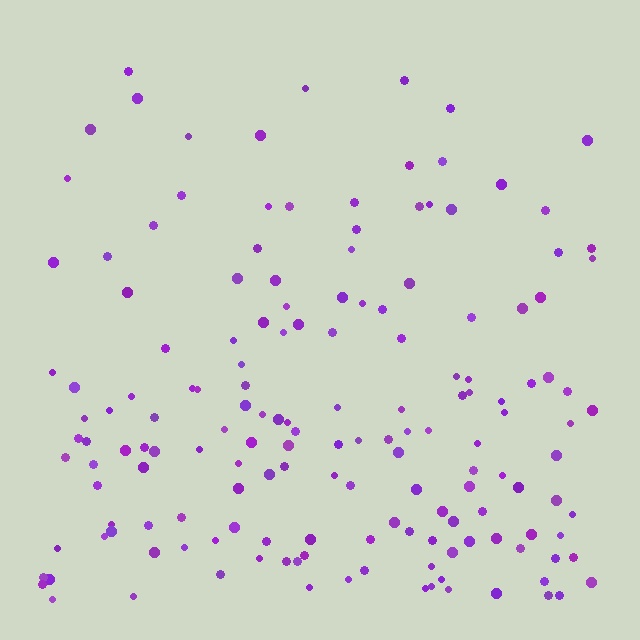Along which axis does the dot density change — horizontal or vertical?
Vertical.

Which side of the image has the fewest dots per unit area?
The top.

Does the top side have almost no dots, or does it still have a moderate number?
Still a moderate number, just noticeably fewer than the bottom.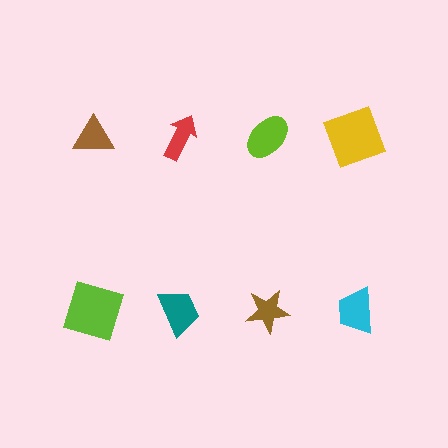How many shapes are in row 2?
4 shapes.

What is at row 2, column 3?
A brown star.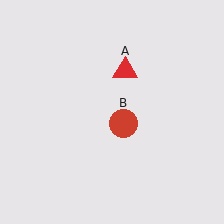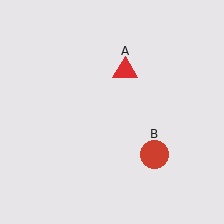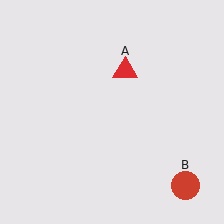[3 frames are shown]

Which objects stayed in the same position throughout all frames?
Red triangle (object A) remained stationary.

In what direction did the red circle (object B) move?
The red circle (object B) moved down and to the right.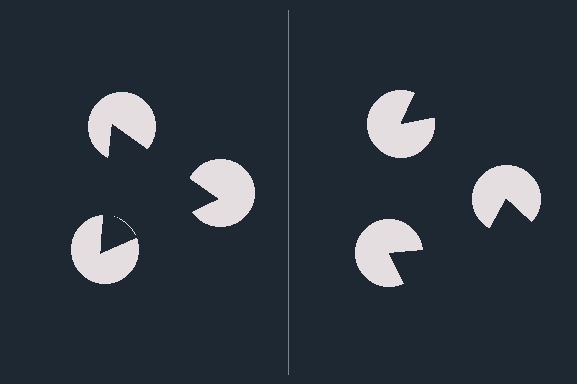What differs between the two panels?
The pac-man discs are positioned identically on both sides; only the wedge orientations differ. On the left they align to a triangle; on the right they are misaligned.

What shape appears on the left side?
An illusory triangle.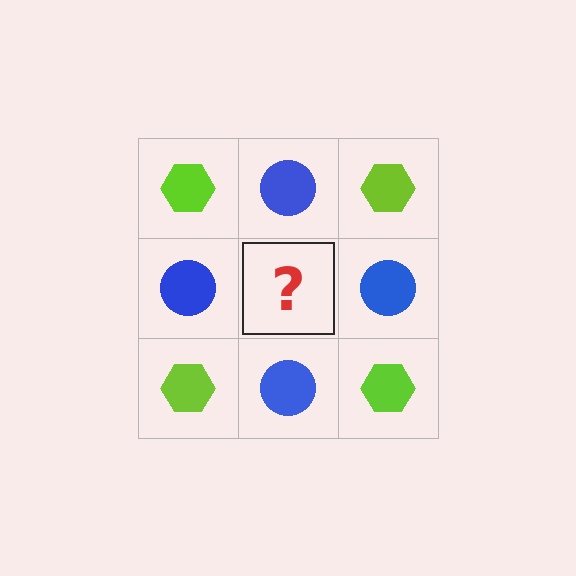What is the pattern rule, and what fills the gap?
The rule is that it alternates lime hexagon and blue circle in a checkerboard pattern. The gap should be filled with a lime hexagon.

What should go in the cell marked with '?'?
The missing cell should contain a lime hexagon.